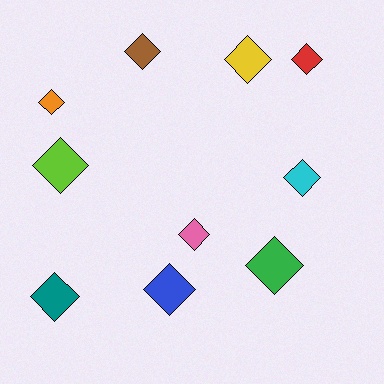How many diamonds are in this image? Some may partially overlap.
There are 10 diamonds.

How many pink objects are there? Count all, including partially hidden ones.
There is 1 pink object.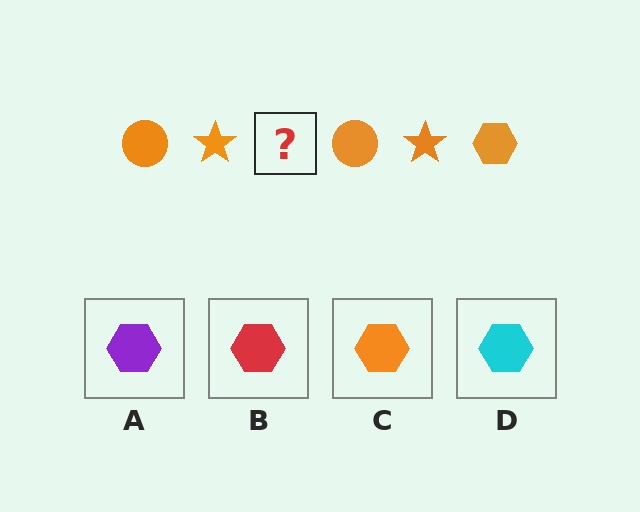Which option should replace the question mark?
Option C.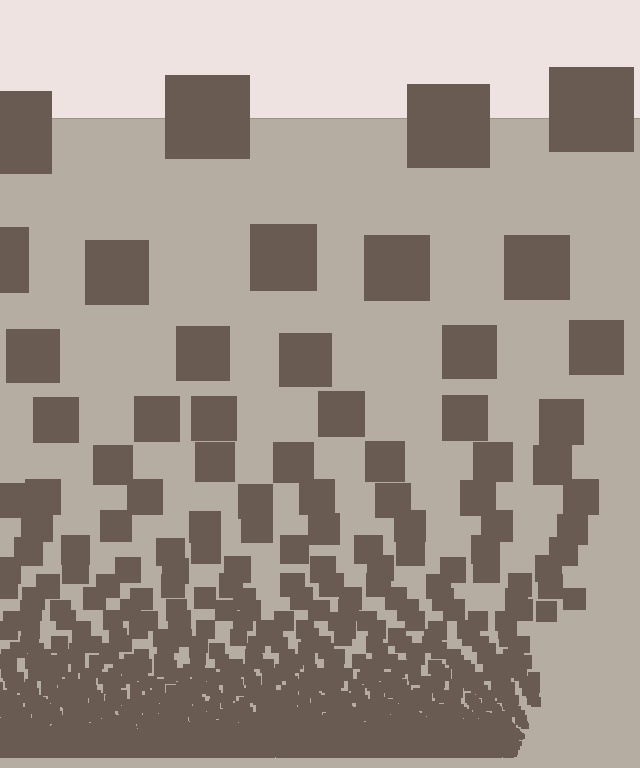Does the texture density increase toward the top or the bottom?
Density increases toward the bottom.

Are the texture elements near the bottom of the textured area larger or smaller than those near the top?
Smaller. The gradient is inverted — elements near the bottom are smaller and denser.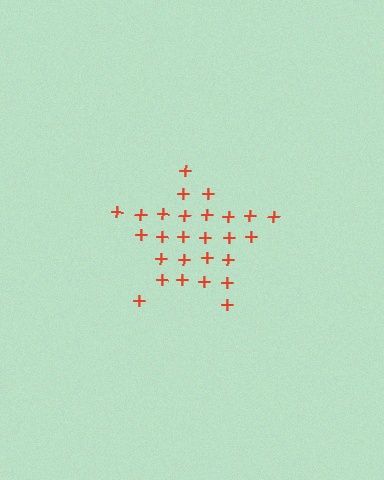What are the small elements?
The small elements are plus signs.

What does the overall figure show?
The overall figure shows a star.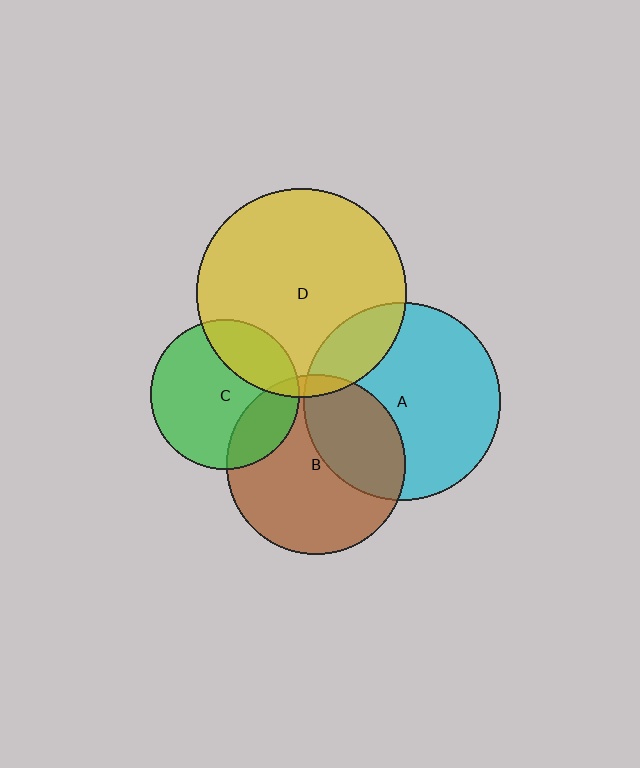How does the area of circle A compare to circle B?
Approximately 1.2 times.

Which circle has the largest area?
Circle D (yellow).